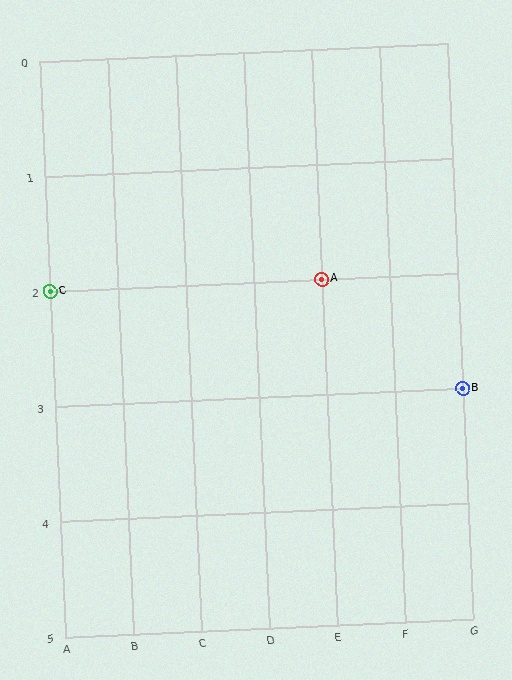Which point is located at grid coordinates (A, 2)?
Point C is at (A, 2).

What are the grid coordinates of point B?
Point B is at grid coordinates (G, 3).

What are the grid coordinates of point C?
Point C is at grid coordinates (A, 2).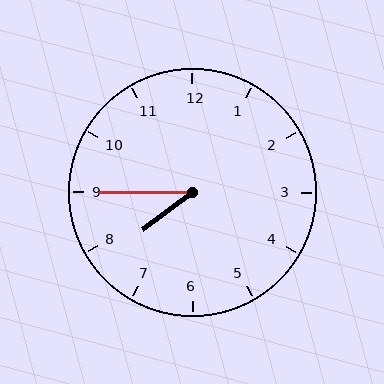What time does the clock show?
7:45.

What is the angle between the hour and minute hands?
Approximately 38 degrees.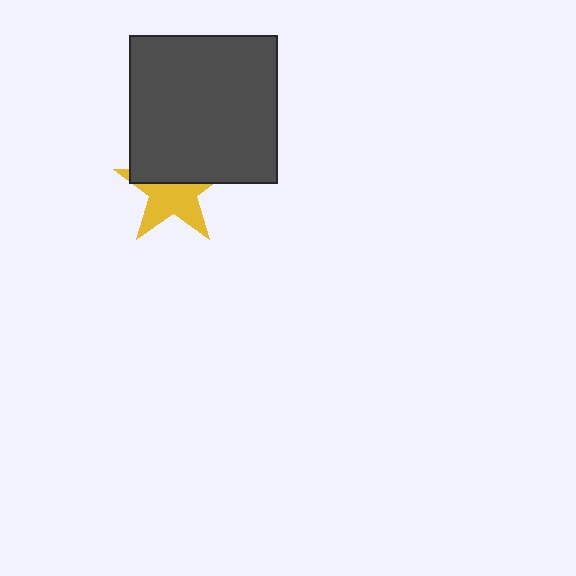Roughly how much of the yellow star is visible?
About half of it is visible (roughly 57%).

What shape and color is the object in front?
The object in front is a dark gray square.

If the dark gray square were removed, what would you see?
You would see the complete yellow star.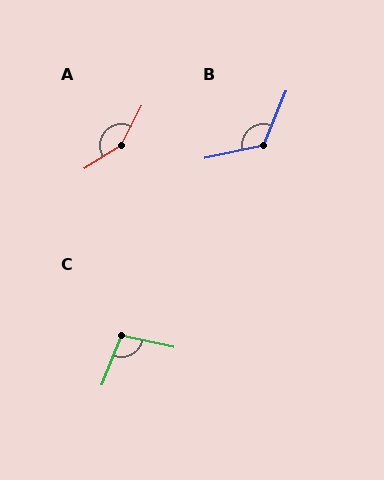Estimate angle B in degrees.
Approximately 124 degrees.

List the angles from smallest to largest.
C (99°), B (124°), A (149°).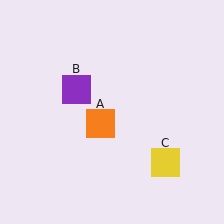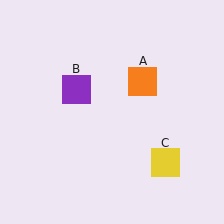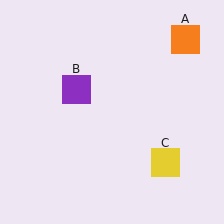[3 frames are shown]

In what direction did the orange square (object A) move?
The orange square (object A) moved up and to the right.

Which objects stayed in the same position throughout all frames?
Purple square (object B) and yellow square (object C) remained stationary.